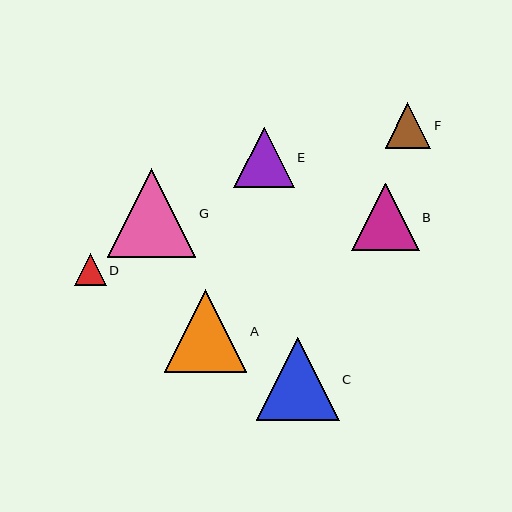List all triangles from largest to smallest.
From largest to smallest: G, C, A, B, E, F, D.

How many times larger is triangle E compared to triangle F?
Triangle E is approximately 1.3 times the size of triangle F.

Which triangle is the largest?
Triangle G is the largest with a size of approximately 88 pixels.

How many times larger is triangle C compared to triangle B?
Triangle C is approximately 1.2 times the size of triangle B.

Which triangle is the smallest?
Triangle D is the smallest with a size of approximately 32 pixels.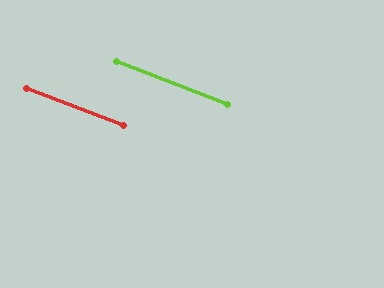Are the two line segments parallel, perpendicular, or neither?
Parallel — their directions differ by only 0.9°.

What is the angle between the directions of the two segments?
Approximately 1 degree.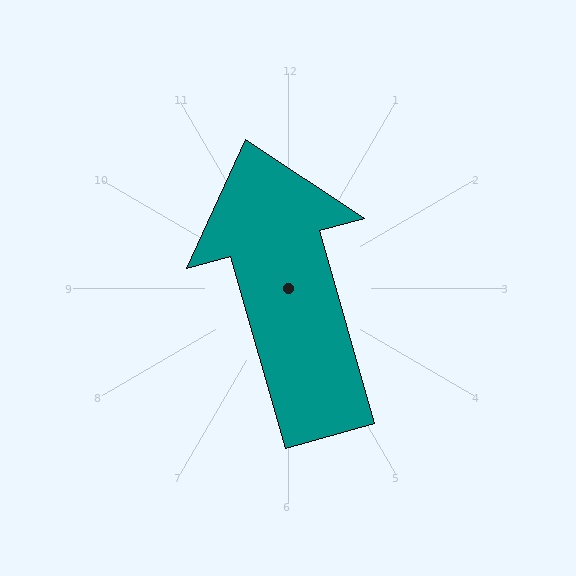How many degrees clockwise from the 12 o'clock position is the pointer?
Approximately 344 degrees.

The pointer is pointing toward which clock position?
Roughly 11 o'clock.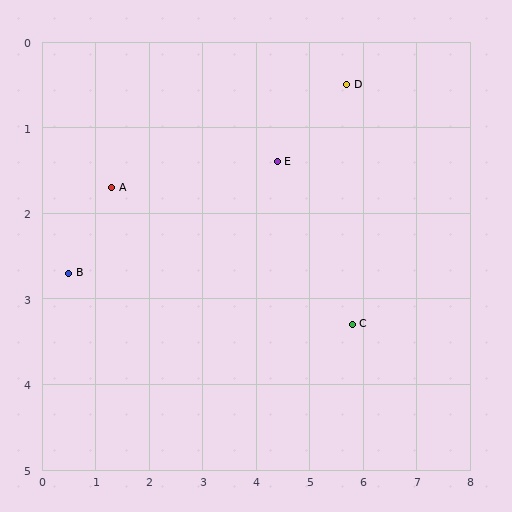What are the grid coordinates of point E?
Point E is at approximately (4.4, 1.4).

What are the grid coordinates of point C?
Point C is at approximately (5.8, 3.3).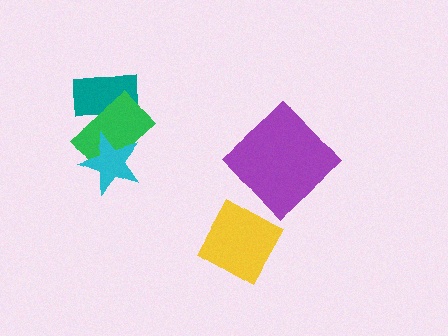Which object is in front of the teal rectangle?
The green rectangle is in front of the teal rectangle.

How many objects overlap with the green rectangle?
2 objects overlap with the green rectangle.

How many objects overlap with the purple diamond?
0 objects overlap with the purple diamond.